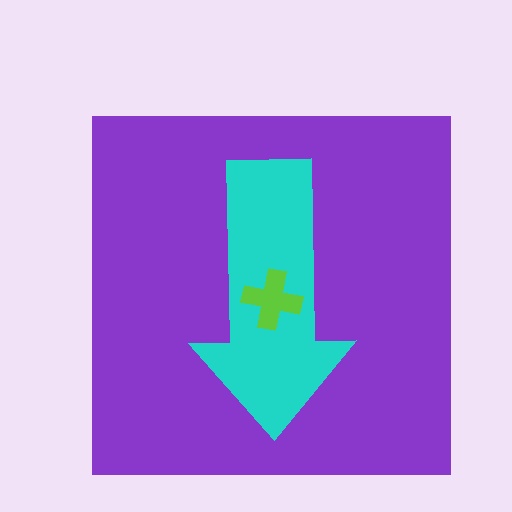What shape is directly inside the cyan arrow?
The lime cross.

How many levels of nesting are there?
3.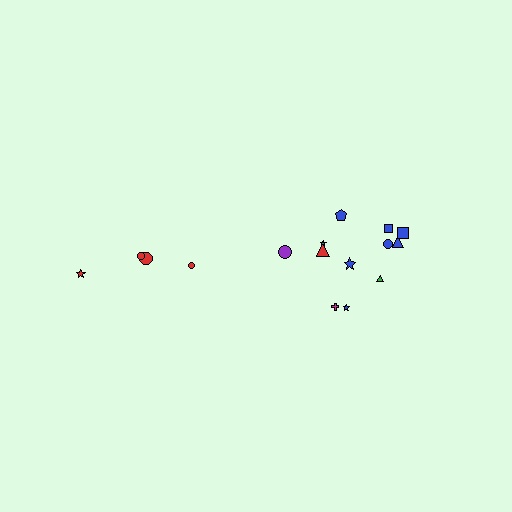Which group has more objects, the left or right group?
The right group.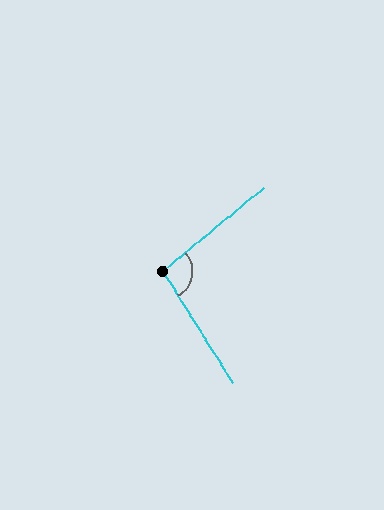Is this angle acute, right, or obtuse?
It is obtuse.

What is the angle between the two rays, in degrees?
Approximately 98 degrees.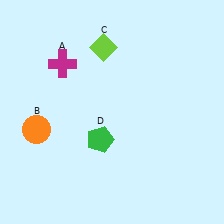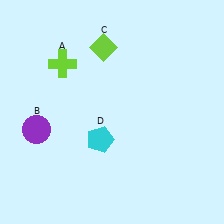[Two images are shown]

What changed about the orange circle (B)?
In Image 1, B is orange. In Image 2, it changed to purple.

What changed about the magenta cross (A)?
In Image 1, A is magenta. In Image 2, it changed to lime.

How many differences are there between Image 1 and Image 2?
There are 3 differences between the two images.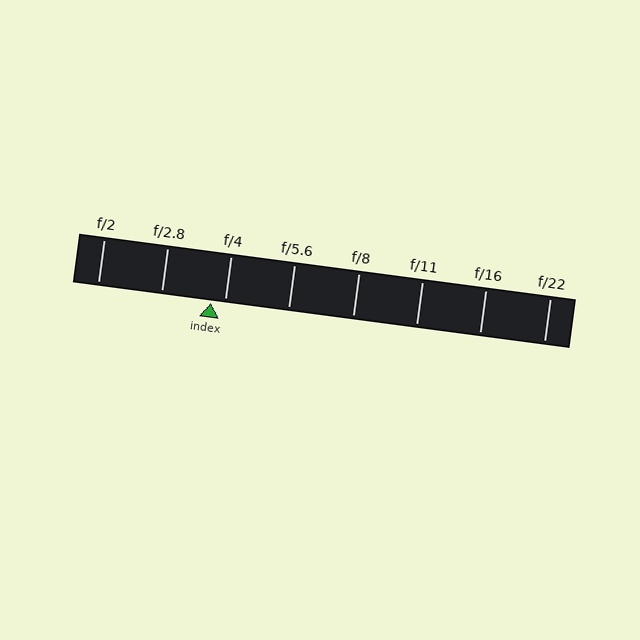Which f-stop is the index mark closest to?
The index mark is closest to f/4.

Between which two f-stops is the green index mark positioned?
The index mark is between f/2.8 and f/4.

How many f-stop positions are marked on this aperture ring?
There are 8 f-stop positions marked.